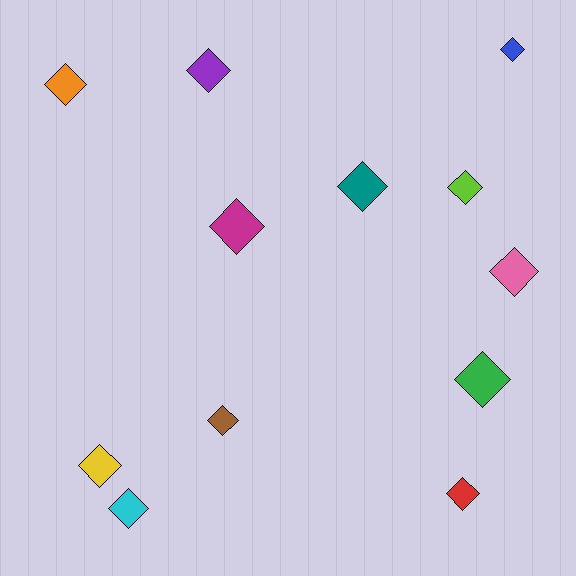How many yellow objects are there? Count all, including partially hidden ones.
There is 1 yellow object.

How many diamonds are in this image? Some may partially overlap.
There are 12 diamonds.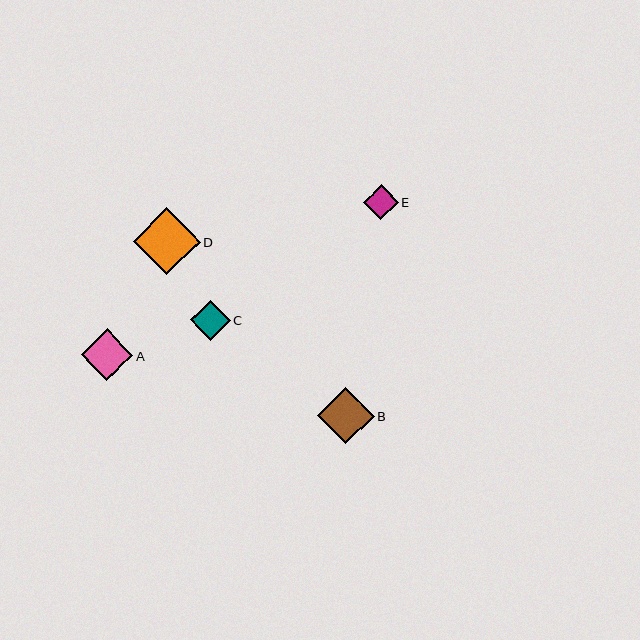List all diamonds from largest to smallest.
From largest to smallest: D, B, A, C, E.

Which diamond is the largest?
Diamond D is the largest with a size of approximately 67 pixels.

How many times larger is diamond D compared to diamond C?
Diamond D is approximately 1.7 times the size of diamond C.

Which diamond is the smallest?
Diamond E is the smallest with a size of approximately 35 pixels.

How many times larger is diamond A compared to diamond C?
Diamond A is approximately 1.3 times the size of diamond C.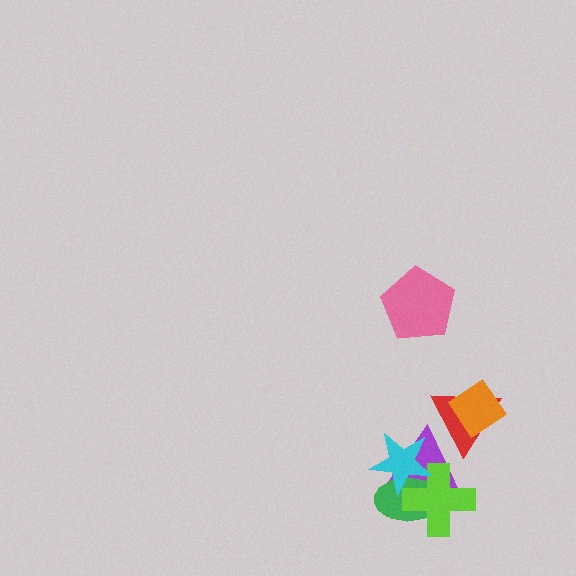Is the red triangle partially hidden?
Yes, it is partially covered by another shape.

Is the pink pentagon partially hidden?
No, no other shape covers it.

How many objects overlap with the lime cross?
3 objects overlap with the lime cross.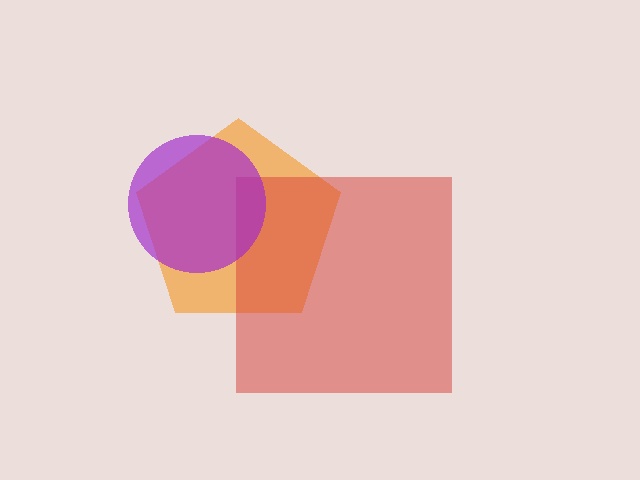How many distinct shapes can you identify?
There are 3 distinct shapes: an orange pentagon, a red square, a purple circle.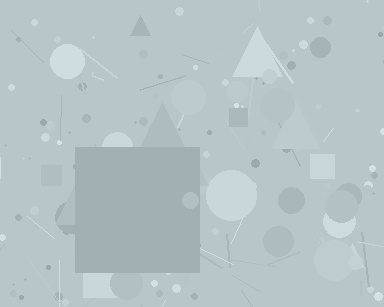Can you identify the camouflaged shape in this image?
The camouflaged shape is a square.